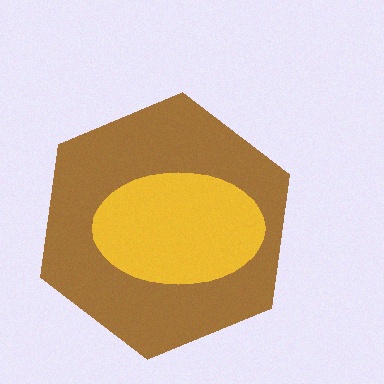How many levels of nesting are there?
2.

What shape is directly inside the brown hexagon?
The yellow ellipse.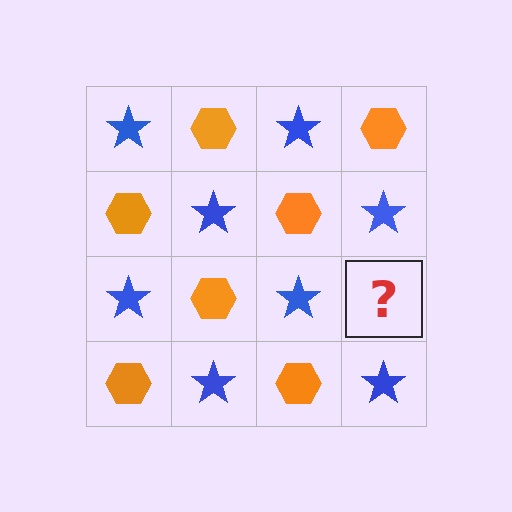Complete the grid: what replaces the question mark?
The question mark should be replaced with an orange hexagon.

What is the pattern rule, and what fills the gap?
The rule is that it alternates blue star and orange hexagon in a checkerboard pattern. The gap should be filled with an orange hexagon.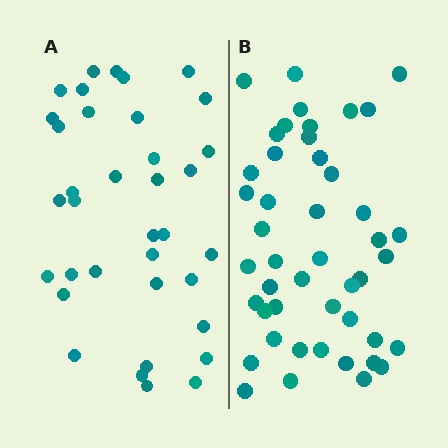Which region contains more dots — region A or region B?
Region B (the right region) has more dots.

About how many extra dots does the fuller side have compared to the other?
Region B has roughly 10 or so more dots than region A.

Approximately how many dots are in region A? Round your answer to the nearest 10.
About 40 dots. (The exact count is 36, which rounds to 40.)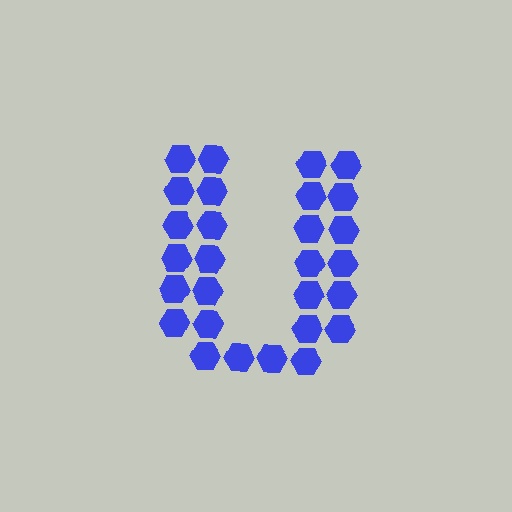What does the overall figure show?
The overall figure shows the letter U.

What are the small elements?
The small elements are hexagons.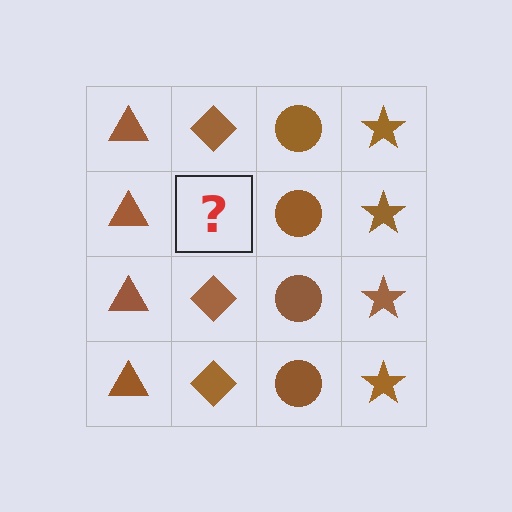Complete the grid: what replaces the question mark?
The question mark should be replaced with a brown diamond.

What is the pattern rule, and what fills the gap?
The rule is that each column has a consistent shape. The gap should be filled with a brown diamond.